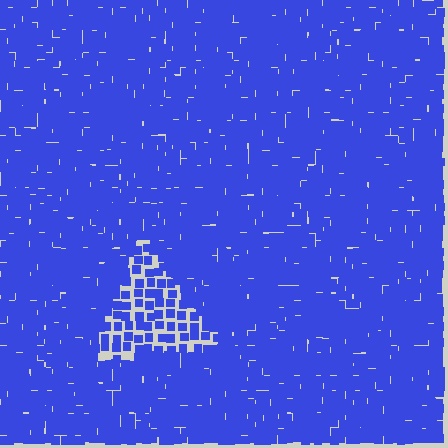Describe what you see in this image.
The image contains small blue elements arranged at two different densities. A triangle-shaped region is visible where the elements are less densely packed than the surrounding area.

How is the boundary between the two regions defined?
The boundary is defined by a change in element density (approximately 2.2x ratio). All elements are the same color, size, and shape.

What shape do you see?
I see a triangle.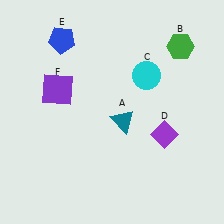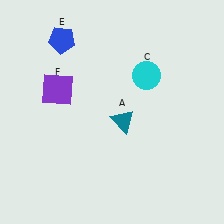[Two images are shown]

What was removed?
The green hexagon (B), the purple diamond (D) were removed in Image 2.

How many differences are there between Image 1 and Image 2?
There are 2 differences between the two images.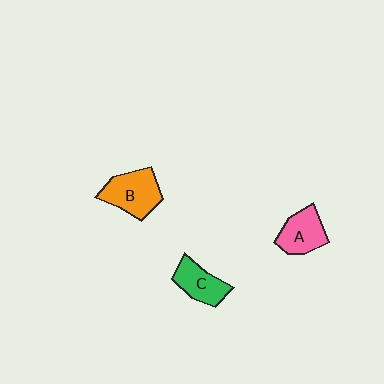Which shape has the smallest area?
Shape C (green).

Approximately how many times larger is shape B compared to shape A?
Approximately 1.2 times.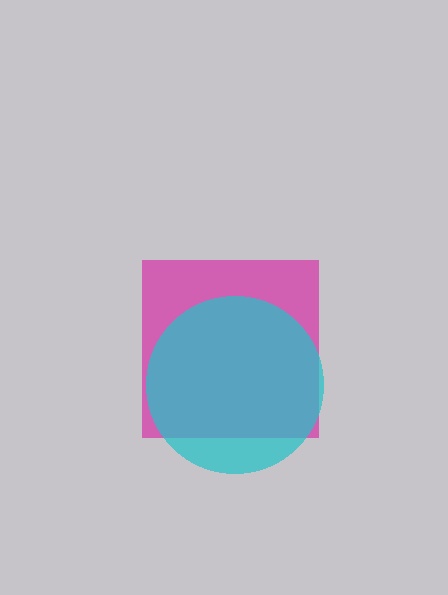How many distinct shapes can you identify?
There are 2 distinct shapes: a magenta square, a cyan circle.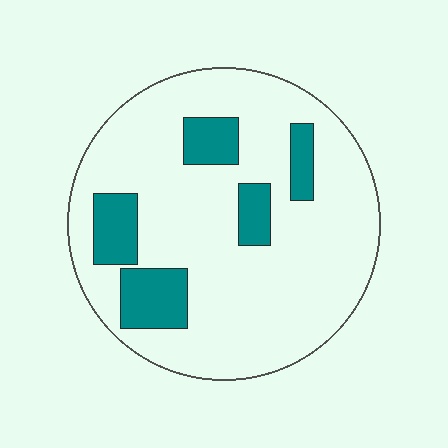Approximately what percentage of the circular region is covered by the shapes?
Approximately 20%.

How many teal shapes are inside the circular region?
5.